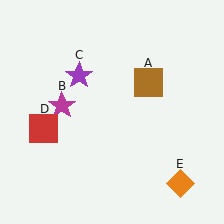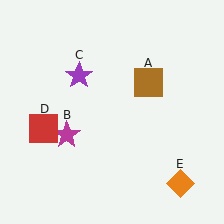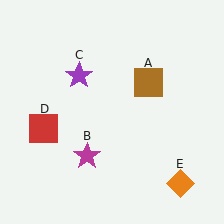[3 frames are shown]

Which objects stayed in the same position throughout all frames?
Brown square (object A) and purple star (object C) and red square (object D) and orange diamond (object E) remained stationary.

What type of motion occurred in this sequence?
The magenta star (object B) rotated counterclockwise around the center of the scene.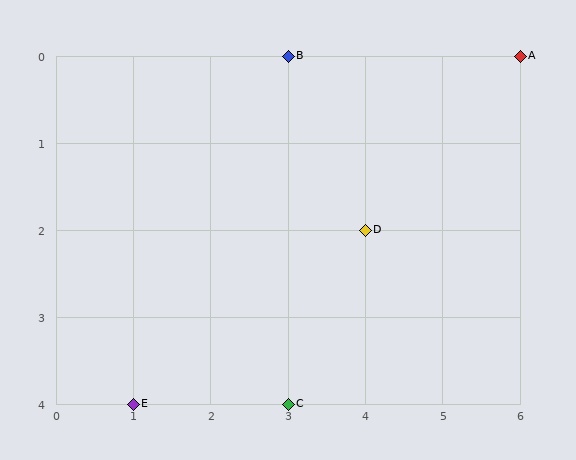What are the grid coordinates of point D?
Point D is at grid coordinates (4, 2).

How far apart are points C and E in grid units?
Points C and E are 2 columns apart.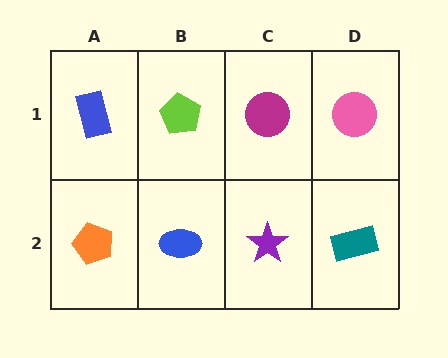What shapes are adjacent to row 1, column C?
A purple star (row 2, column C), a lime pentagon (row 1, column B), a pink circle (row 1, column D).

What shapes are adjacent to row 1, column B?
A blue ellipse (row 2, column B), a blue rectangle (row 1, column A), a magenta circle (row 1, column C).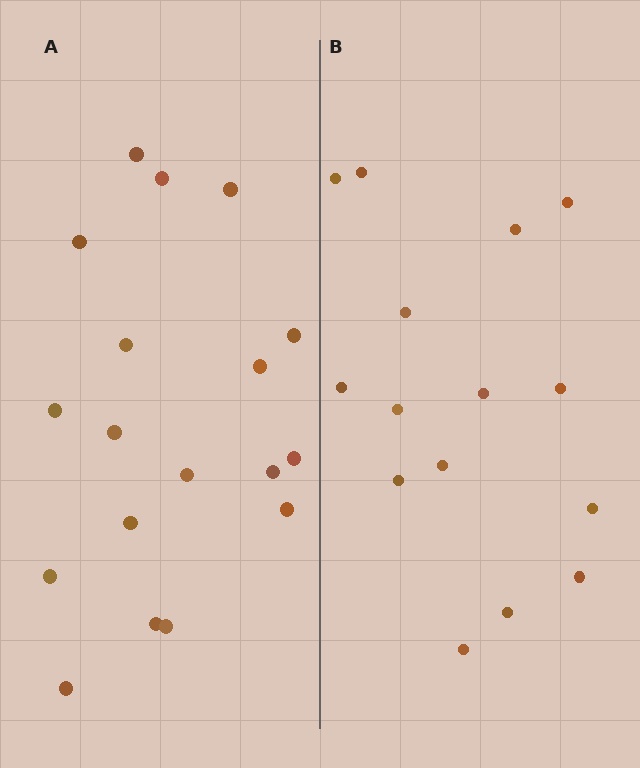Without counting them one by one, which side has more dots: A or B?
Region A (the left region) has more dots.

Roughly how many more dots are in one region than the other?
Region A has just a few more — roughly 2 or 3 more dots than region B.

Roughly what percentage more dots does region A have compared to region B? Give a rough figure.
About 20% more.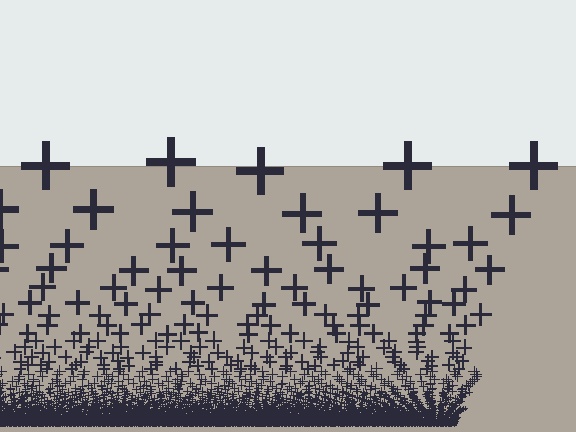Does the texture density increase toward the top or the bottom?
Density increases toward the bottom.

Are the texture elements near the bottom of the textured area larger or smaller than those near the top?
Smaller. The gradient is inverted — elements near the bottom are smaller and denser.